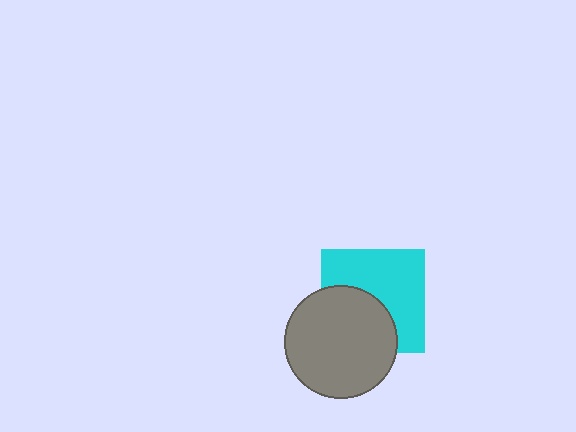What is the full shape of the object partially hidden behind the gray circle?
The partially hidden object is a cyan square.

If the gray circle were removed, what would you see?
You would see the complete cyan square.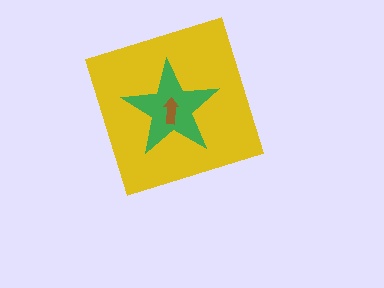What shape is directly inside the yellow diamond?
The green star.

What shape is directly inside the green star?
The brown arrow.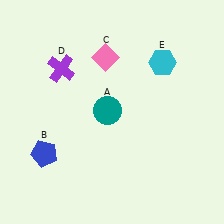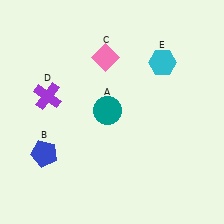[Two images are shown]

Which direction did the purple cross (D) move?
The purple cross (D) moved down.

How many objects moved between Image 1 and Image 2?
1 object moved between the two images.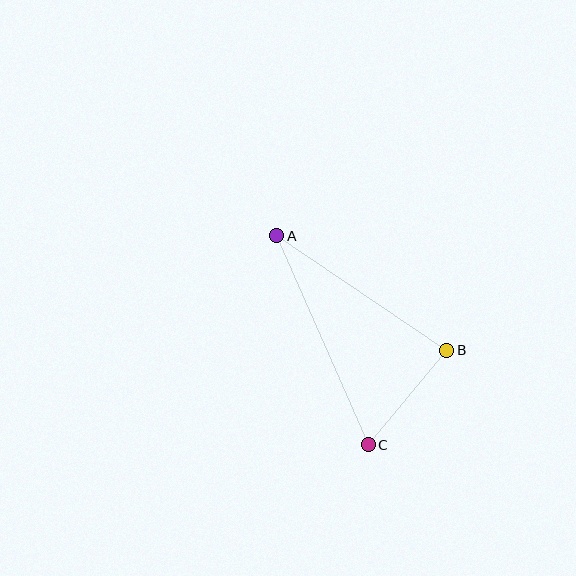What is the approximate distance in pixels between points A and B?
The distance between A and B is approximately 205 pixels.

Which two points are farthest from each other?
Points A and C are farthest from each other.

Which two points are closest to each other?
Points B and C are closest to each other.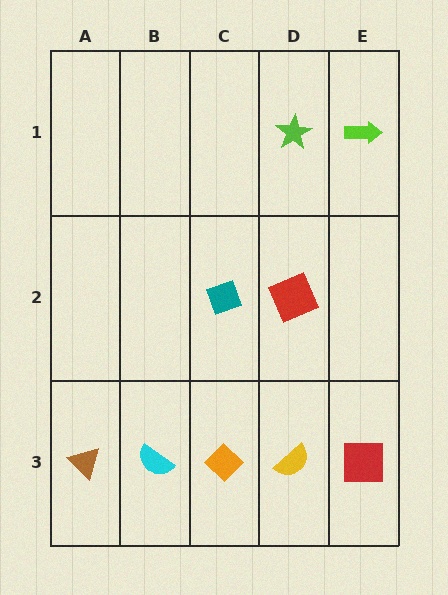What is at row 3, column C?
An orange diamond.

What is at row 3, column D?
A yellow semicircle.